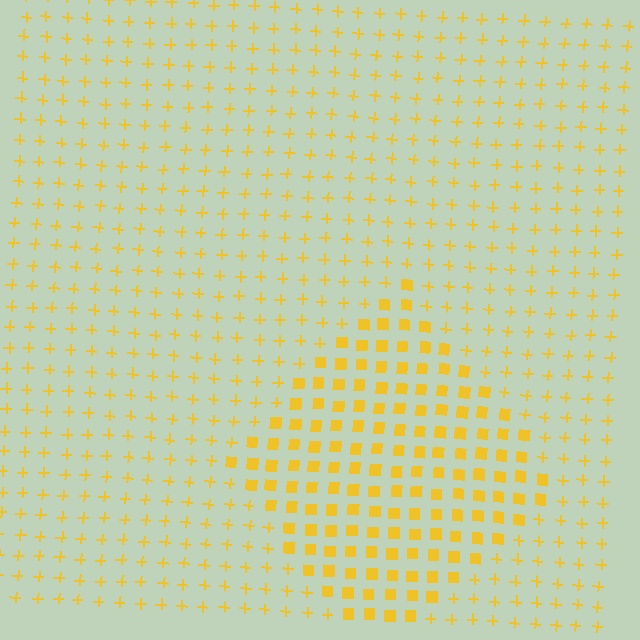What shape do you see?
I see a diamond.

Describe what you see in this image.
The image is filled with small yellow elements arranged in a uniform grid. A diamond-shaped region contains squares, while the surrounding area contains plus signs. The boundary is defined purely by the change in element shape.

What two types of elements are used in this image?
The image uses squares inside the diamond region and plus signs outside it.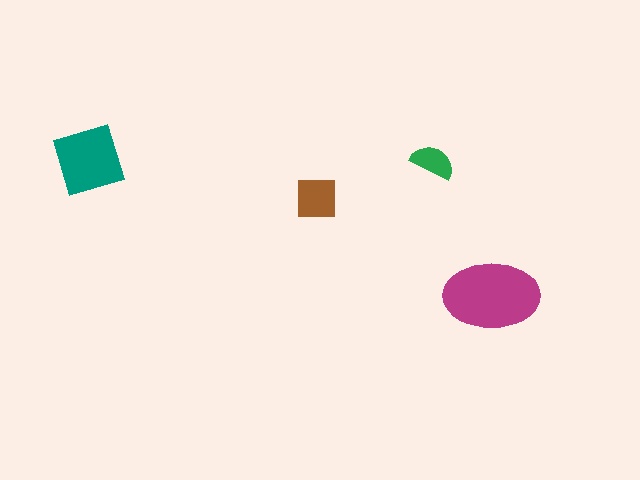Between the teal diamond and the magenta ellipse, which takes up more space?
The magenta ellipse.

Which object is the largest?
The magenta ellipse.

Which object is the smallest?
The green semicircle.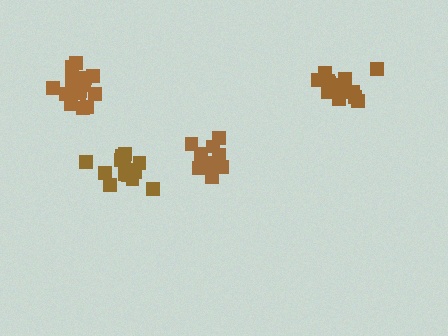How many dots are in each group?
Group 1: 15 dots, Group 2: 14 dots, Group 3: 14 dots, Group 4: 10 dots (53 total).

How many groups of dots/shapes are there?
There are 4 groups.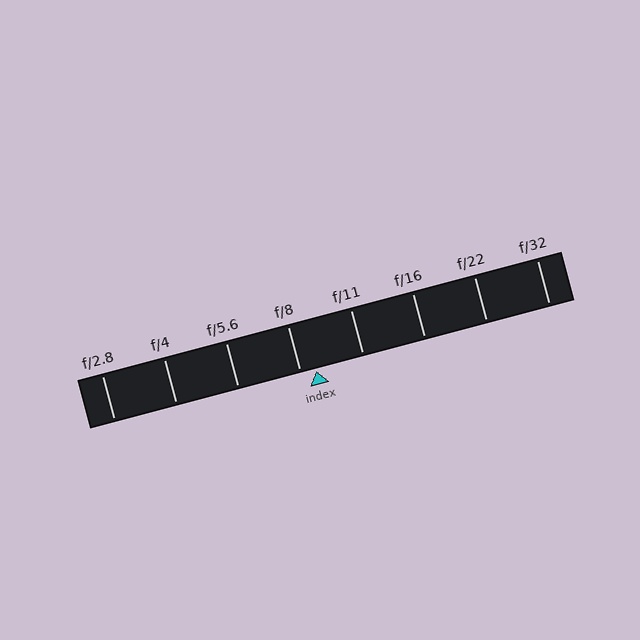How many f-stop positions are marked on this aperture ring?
There are 8 f-stop positions marked.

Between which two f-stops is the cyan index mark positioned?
The index mark is between f/8 and f/11.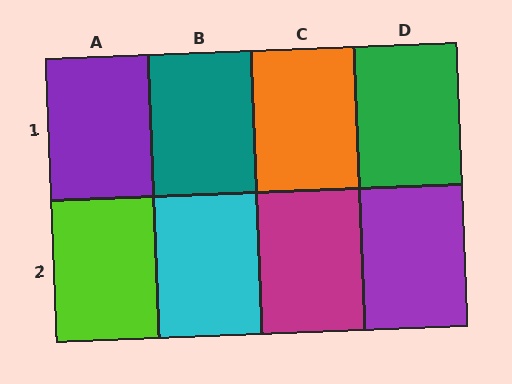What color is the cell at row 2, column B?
Cyan.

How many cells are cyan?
1 cell is cyan.